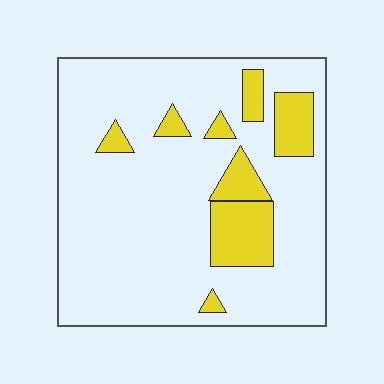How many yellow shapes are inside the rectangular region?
8.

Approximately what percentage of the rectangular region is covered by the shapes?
Approximately 15%.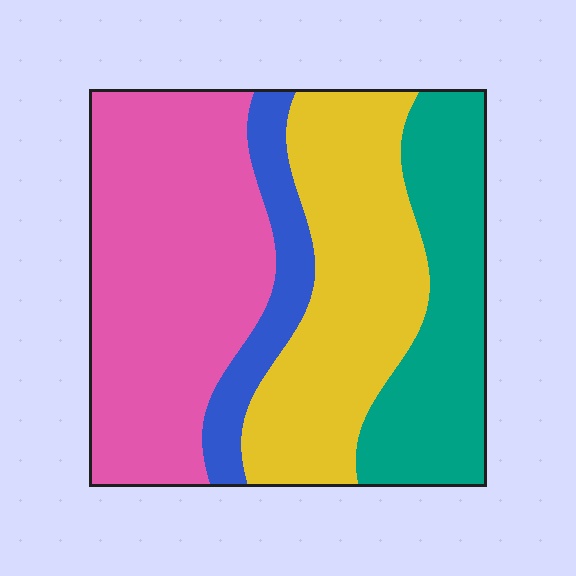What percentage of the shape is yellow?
Yellow takes up about one third (1/3) of the shape.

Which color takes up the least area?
Blue, at roughly 10%.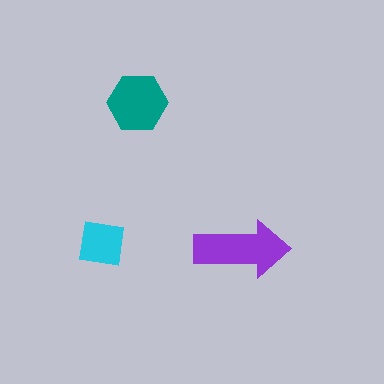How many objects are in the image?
There are 3 objects in the image.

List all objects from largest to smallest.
The purple arrow, the teal hexagon, the cyan square.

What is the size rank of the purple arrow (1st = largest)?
1st.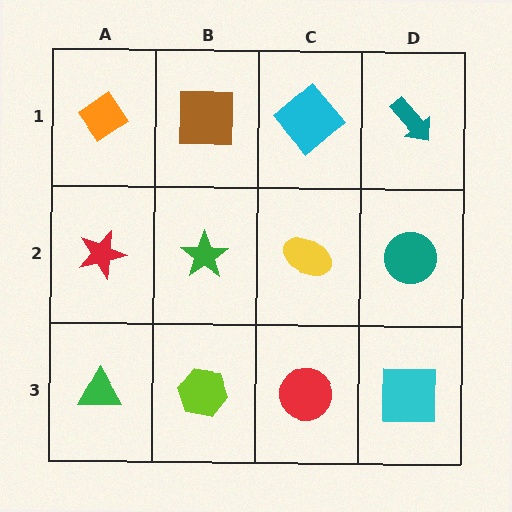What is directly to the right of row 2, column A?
A green star.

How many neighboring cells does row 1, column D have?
2.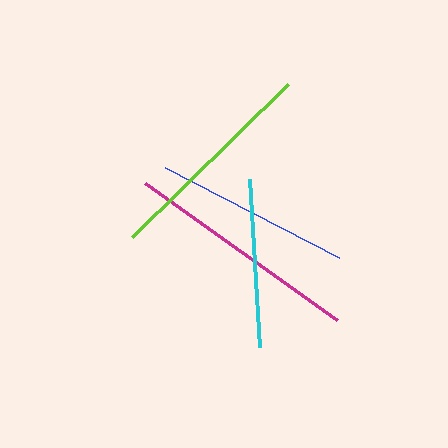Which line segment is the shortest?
The cyan line is the shortest at approximately 167 pixels.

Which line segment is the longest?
The magenta line is the longest at approximately 236 pixels.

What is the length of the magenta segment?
The magenta segment is approximately 236 pixels long.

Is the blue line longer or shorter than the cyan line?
The blue line is longer than the cyan line.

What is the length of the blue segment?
The blue segment is approximately 197 pixels long.